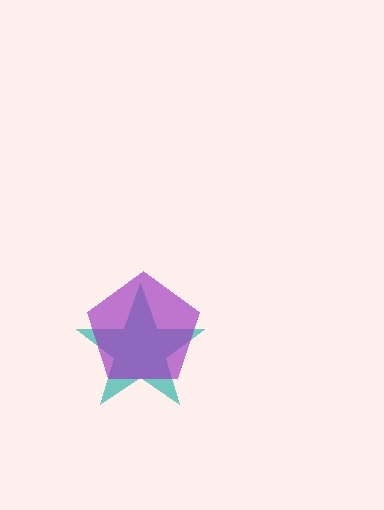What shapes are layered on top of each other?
The layered shapes are: a teal star, a purple pentagon.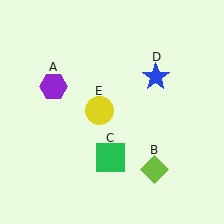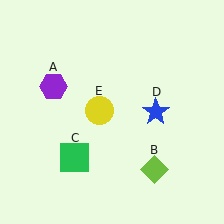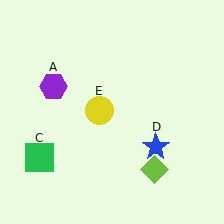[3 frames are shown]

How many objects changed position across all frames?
2 objects changed position: green square (object C), blue star (object D).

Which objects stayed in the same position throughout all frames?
Purple hexagon (object A) and lime diamond (object B) and yellow circle (object E) remained stationary.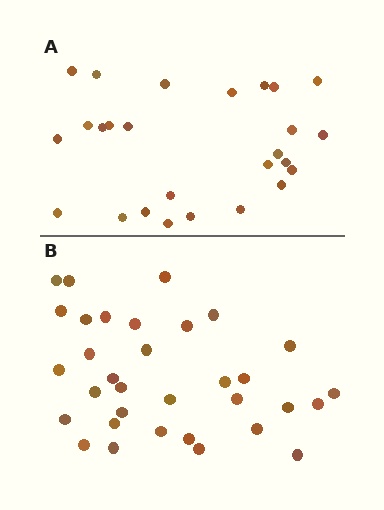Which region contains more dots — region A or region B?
Region B (the bottom region) has more dots.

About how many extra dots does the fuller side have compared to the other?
Region B has roughly 8 or so more dots than region A.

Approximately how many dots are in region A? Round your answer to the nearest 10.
About 30 dots. (The exact count is 26, which rounds to 30.)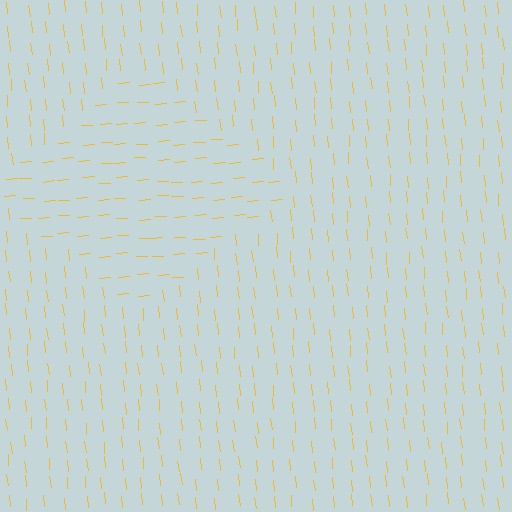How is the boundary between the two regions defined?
The boundary is defined purely by a change in line orientation (approximately 88 degrees difference). All lines are the same color and thickness.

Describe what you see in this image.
The image is filled with small yellow line segments. A diamond region in the image has lines oriented differently from the surrounding lines, creating a visible texture boundary.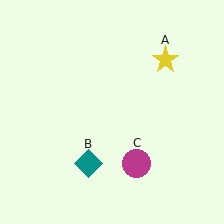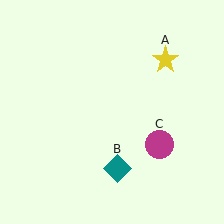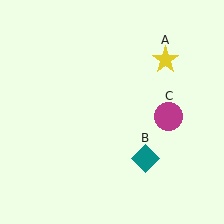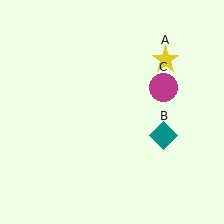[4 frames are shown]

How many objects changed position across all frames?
2 objects changed position: teal diamond (object B), magenta circle (object C).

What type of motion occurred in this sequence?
The teal diamond (object B), magenta circle (object C) rotated counterclockwise around the center of the scene.